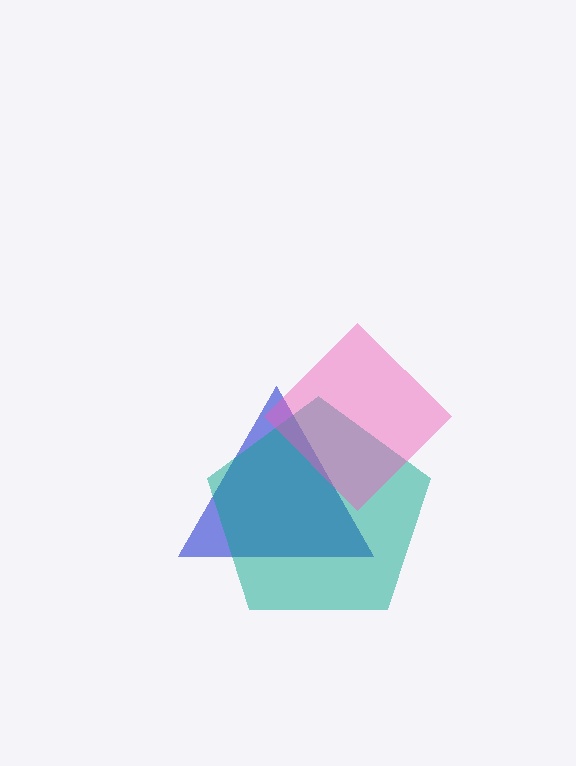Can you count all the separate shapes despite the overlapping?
Yes, there are 3 separate shapes.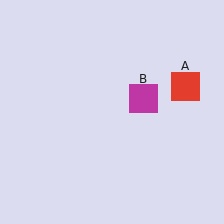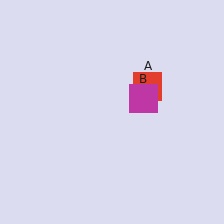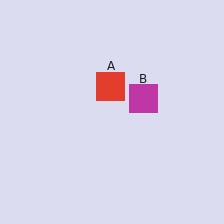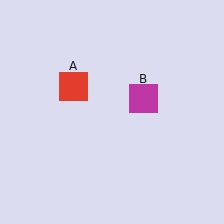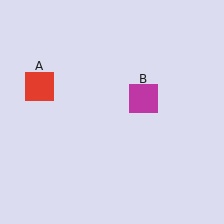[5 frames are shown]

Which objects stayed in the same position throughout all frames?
Magenta square (object B) remained stationary.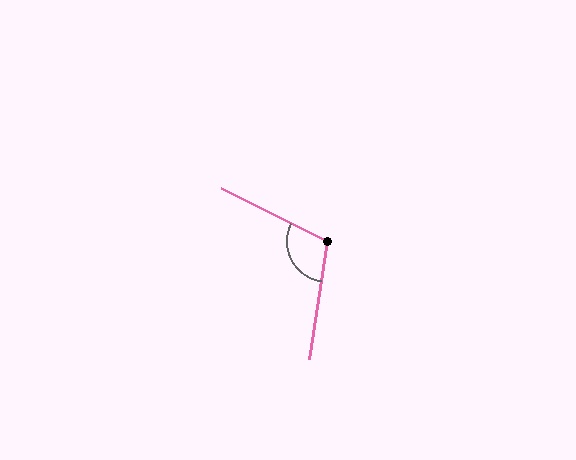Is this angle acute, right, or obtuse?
It is obtuse.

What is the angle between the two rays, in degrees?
Approximately 108 degrees.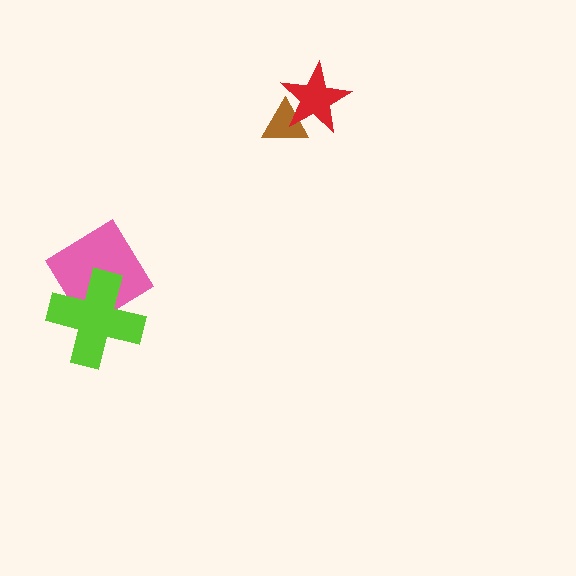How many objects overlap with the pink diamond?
1 object overlaps with the pink diamond.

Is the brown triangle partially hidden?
Yes, it is partially covered by another shape.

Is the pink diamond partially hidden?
Yes, it is partially covered by another shape.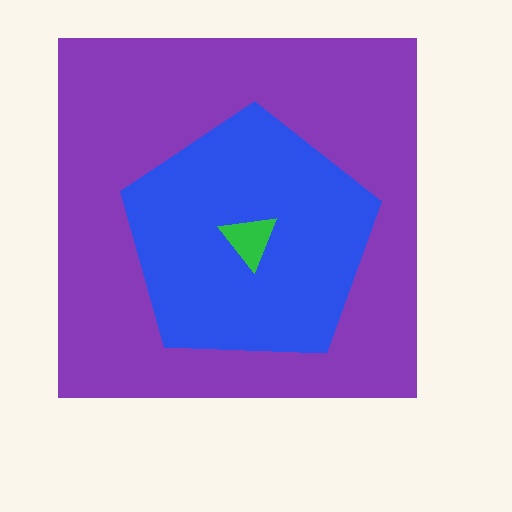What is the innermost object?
The green triangle.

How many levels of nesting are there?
3.